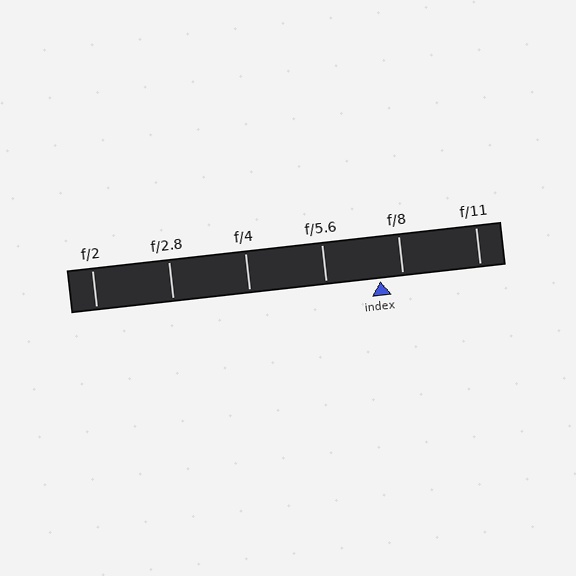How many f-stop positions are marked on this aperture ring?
There are 6 f-stop positions marked.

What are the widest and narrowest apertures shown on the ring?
The widest aperture shown is f/2 and the narrowest is f/11.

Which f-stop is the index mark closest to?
The index mark is closest to f/8.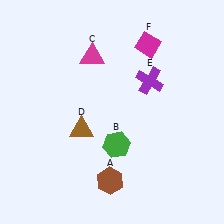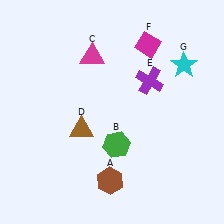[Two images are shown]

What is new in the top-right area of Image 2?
A cyan star (G) was added in the top-right area of Image 2.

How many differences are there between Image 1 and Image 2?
There is 1 difference between the two images.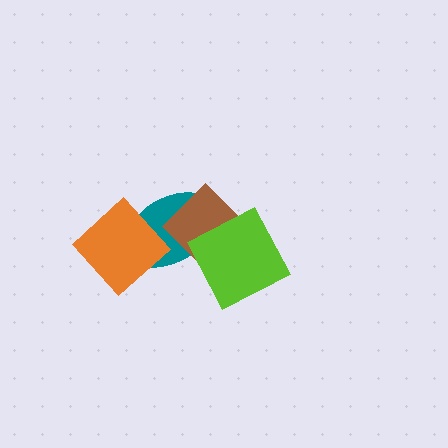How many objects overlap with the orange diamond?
1 object overlaps with the orange diamond.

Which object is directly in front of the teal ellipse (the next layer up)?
The brown diamond is directly in front of the teal ellipse.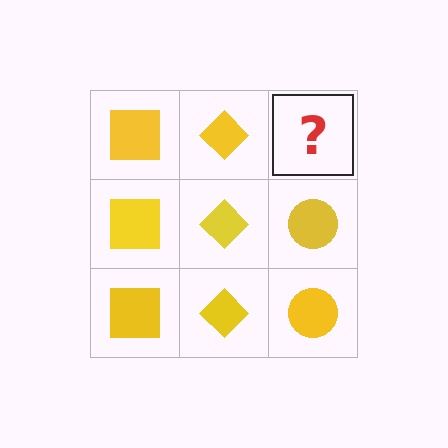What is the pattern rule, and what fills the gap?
The rule is that each column has a consistent shape. The gap should be filled with a yellow circle.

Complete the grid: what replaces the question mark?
The question mark should be replaced with a yellow circle.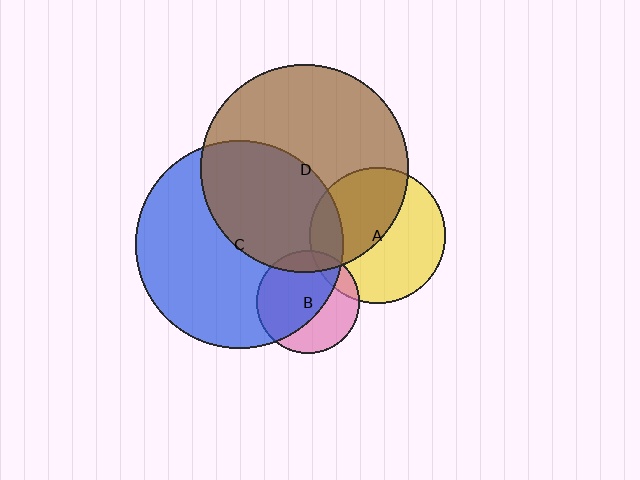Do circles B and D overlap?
Yes.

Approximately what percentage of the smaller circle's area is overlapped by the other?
Approximately 15%.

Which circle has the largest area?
Circle C (blue).